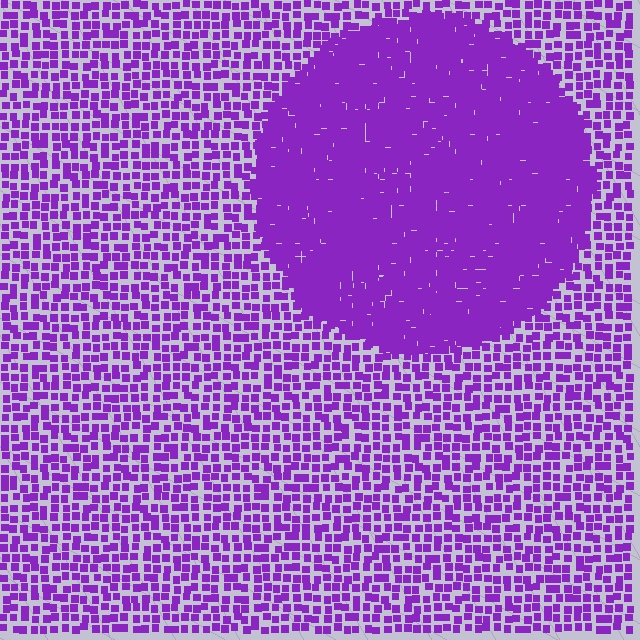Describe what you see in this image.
The image contains small purple elements arranged at two different densities. A circle-shaped region is visible where the elements are more densely packed than the surrounding area.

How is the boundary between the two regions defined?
The boundary is defined by a change in element density (approximately 2.5x ratio). All elements are the same color, size, and shape.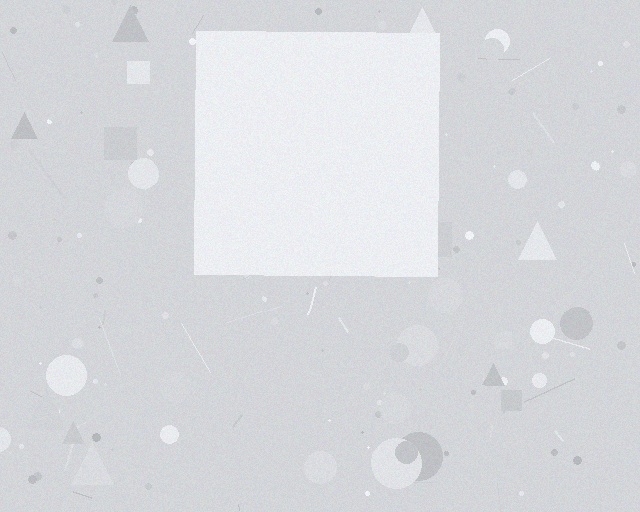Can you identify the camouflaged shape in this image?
The camouflaged shape is a square.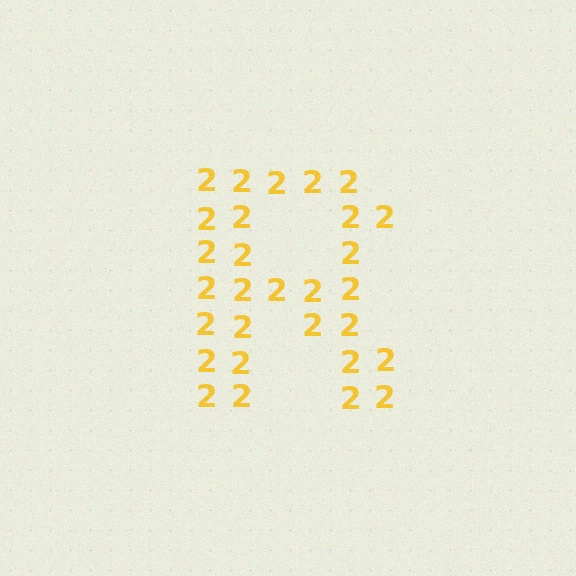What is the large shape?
The large shape is the letter R.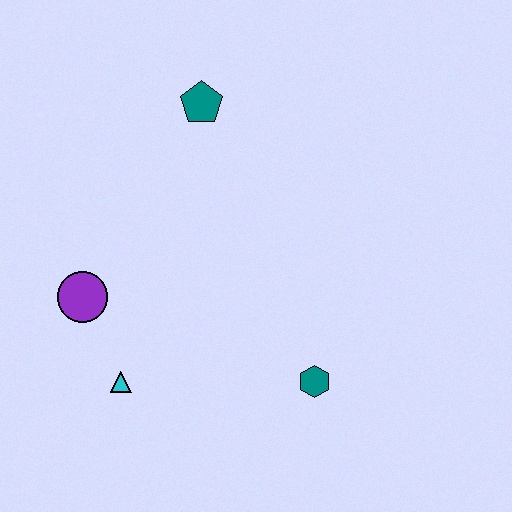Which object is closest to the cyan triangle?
The purple circle is closest to the cyan triangle.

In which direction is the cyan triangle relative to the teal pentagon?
The cyan triangle is below the teal pentagon.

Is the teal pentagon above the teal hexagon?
Yes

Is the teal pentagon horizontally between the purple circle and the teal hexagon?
Yes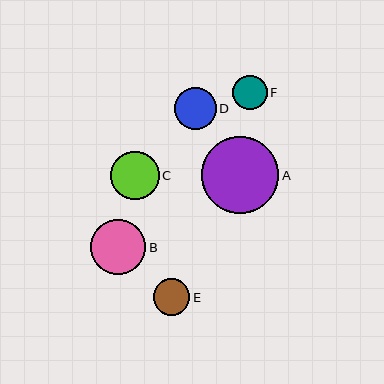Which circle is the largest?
Circle A is the largest with a size of approximately 77 pixels.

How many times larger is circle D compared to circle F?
Circle D is approximately 1.2 times the size of circle F.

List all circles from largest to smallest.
From largest to smallest: A, B, C, D, E, F.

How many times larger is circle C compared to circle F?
Circle C is approximately 1.4 times the size of circle F.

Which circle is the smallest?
Circle F is the smallest with a size of approximately 35 pixels.